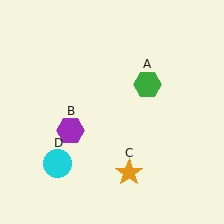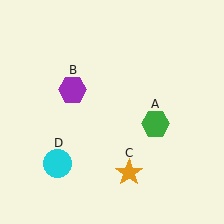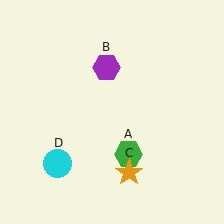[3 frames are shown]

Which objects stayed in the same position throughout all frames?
Orange star (object C) and cyan circle (object D) remained stationary.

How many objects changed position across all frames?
2 objects changed position: green hexagon (object A), purple hexagon (object B).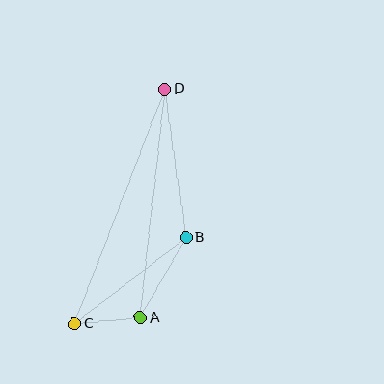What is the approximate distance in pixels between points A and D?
The distance between A and D is approximately 230 pixels.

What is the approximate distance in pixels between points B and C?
The distance between B and C is approximately 141 pixels.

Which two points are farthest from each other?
Points C and D are farthest from each other.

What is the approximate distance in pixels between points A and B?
The distance between A and B is approximately 92 pixels.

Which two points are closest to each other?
Points A and C are closest to each other.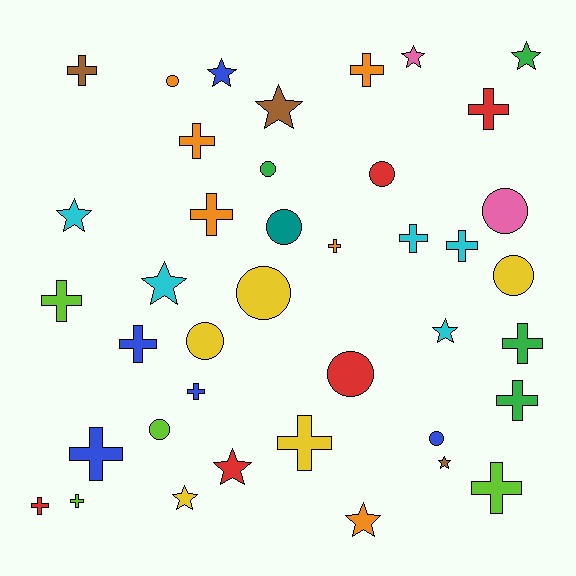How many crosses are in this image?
There are 18 crosses.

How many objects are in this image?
There are 40 objects.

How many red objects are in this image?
There are 5 red objects.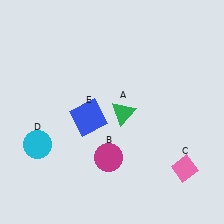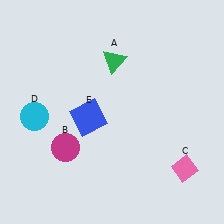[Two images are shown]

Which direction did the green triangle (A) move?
The green triangle (A) moved up.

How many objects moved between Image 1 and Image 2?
3 objects moved between the two images.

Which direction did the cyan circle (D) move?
The cyan circle (D) moved up.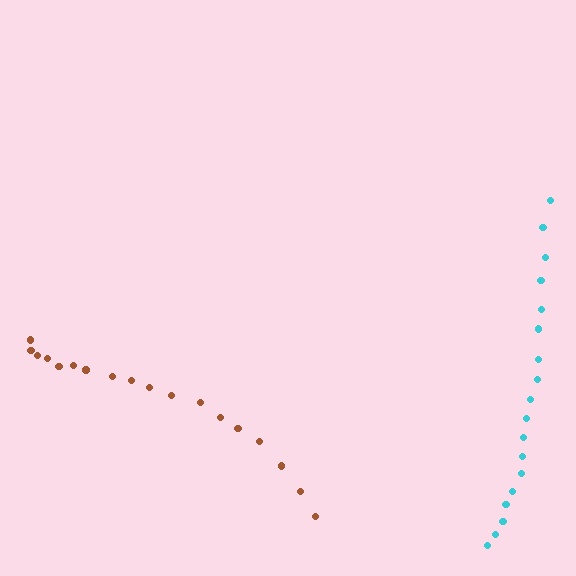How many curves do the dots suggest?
There are 2 distinct paths.